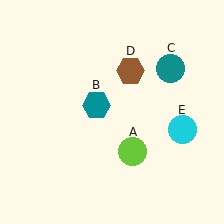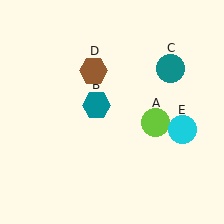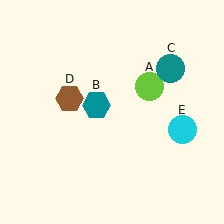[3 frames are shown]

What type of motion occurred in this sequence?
The lime circle (object A), brown hexagon (object D) rotated counterclockwise around the center of the scene.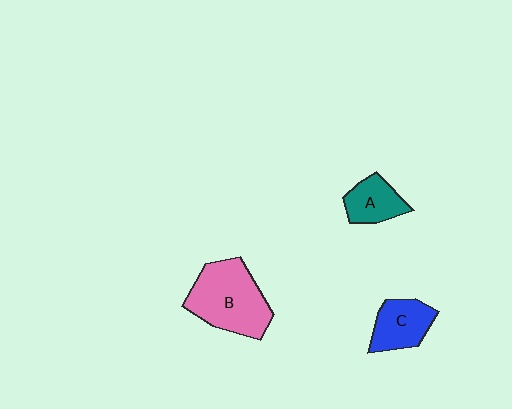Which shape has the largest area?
Shape B (pink).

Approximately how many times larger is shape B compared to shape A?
Approximately 2.1 times.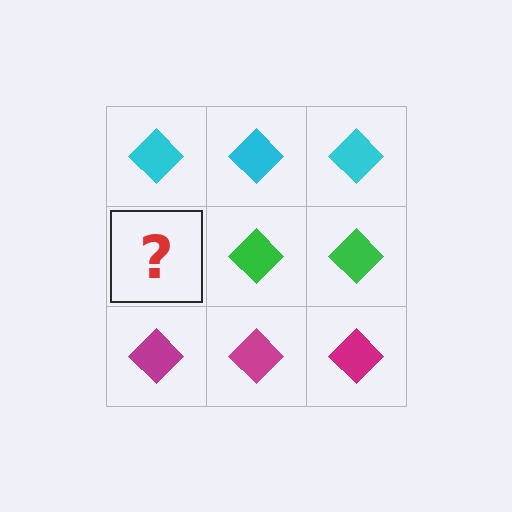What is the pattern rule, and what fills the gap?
The rule is that each row has a consistent color. The gap should be filled with a green diamond.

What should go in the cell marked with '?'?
The missing cell should contain a green diamond.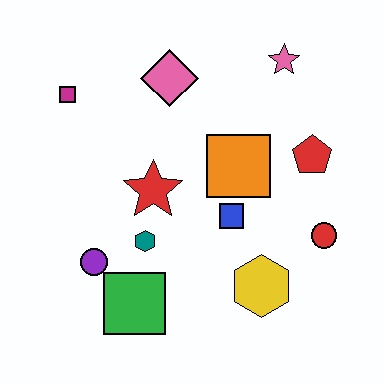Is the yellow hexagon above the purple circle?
No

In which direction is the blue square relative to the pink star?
The blue square is below the pink star.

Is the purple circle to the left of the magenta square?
No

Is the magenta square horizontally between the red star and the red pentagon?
No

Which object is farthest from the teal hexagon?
The pink star is farthest from the teal hexagon.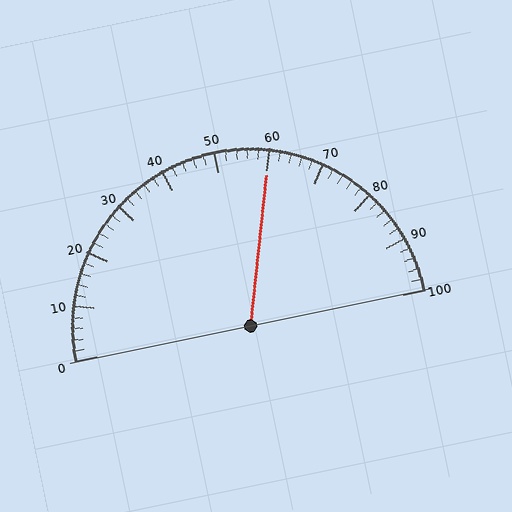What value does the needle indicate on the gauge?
The needle indicates approximately 60.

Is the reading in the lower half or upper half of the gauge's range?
The reading is in the upper half of the range (0 to 100).